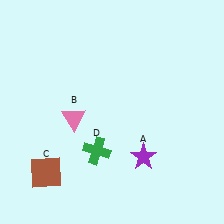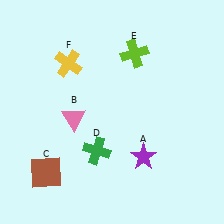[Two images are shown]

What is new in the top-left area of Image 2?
A yellow cross (F) was added in the top-left area of Image 2.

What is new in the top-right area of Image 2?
A lime cross (E) was added in the top-right area of Image 2.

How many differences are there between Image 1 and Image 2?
There are 2 differences between the two images.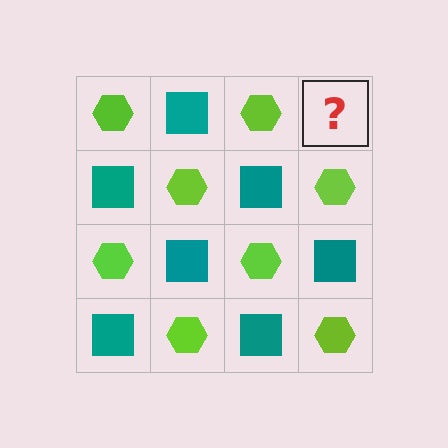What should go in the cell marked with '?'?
The missing cell should contain a teal square.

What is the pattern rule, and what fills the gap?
The rule is that it alternates lime hexagon and teal square in a checkerboard pattern. The gap should be filled with a teal square.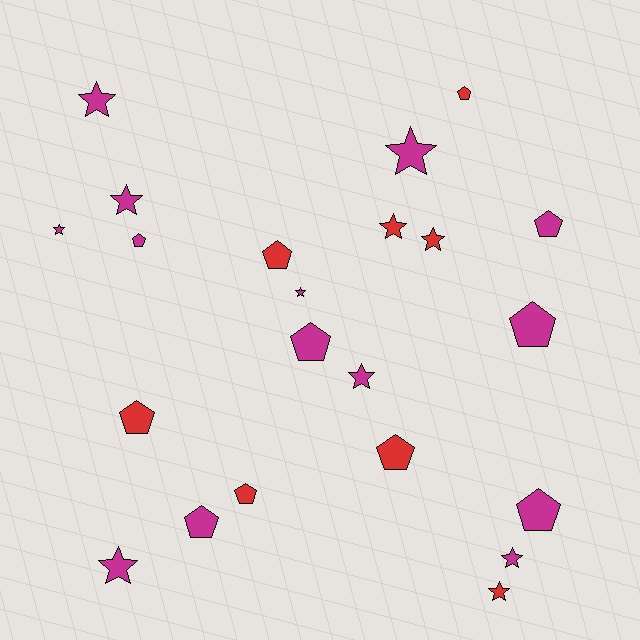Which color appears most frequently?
Magenta, with 14 objects.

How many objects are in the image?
There are 22 objects.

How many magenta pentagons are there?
There are 6 magenta pentagons.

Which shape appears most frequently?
Pentagon, with 11 objects.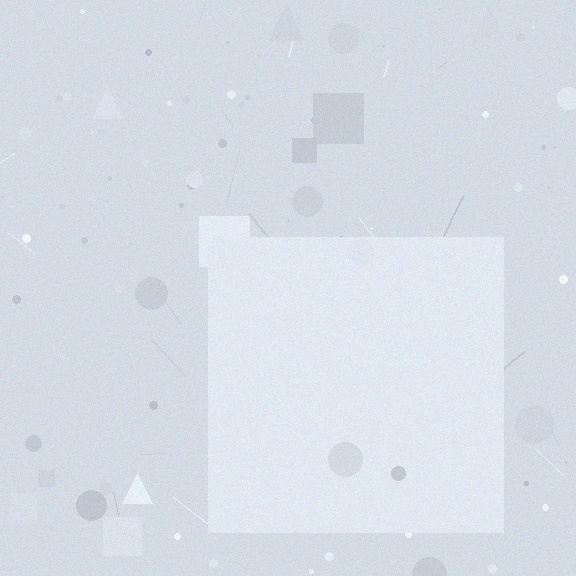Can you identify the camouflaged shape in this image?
The camouflaged shape is a square.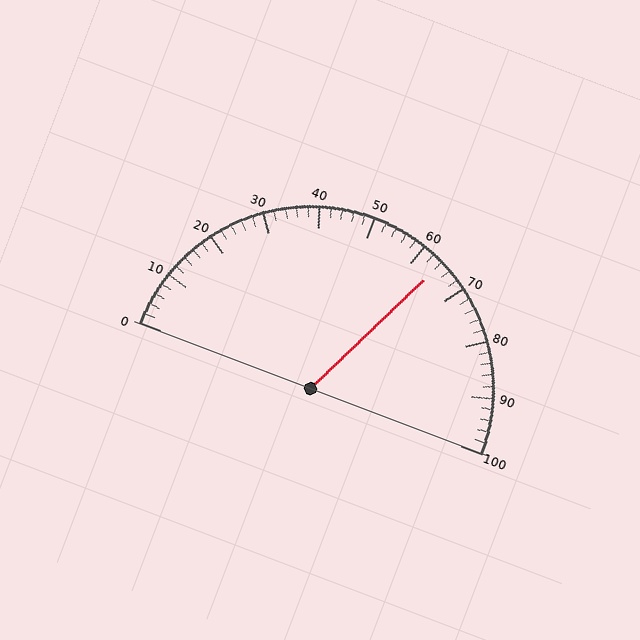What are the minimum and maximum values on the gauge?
The gauge ranges from 0 to 100.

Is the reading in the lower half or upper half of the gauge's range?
The reading is in the upper half of the range (0 to 100).